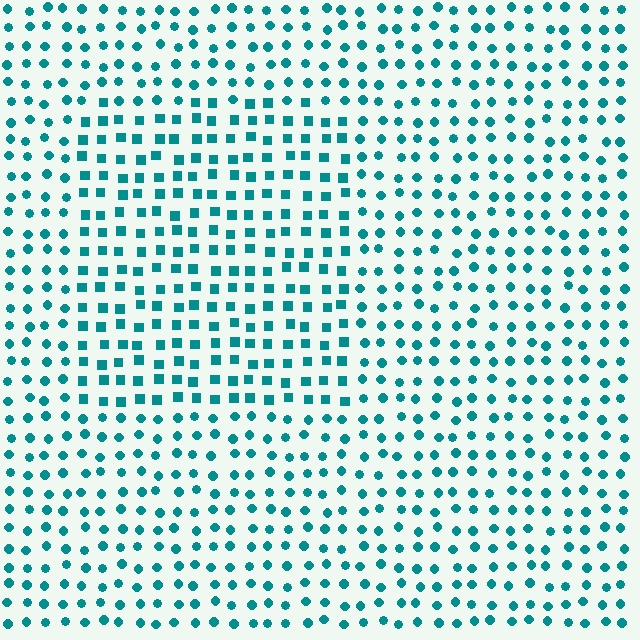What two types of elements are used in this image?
The image uses squares inside the rectangle region and circles outside it.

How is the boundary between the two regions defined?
The boundary is defined by a change in element shape: squares inside vs. circles outside. All elements share the same color and spacing.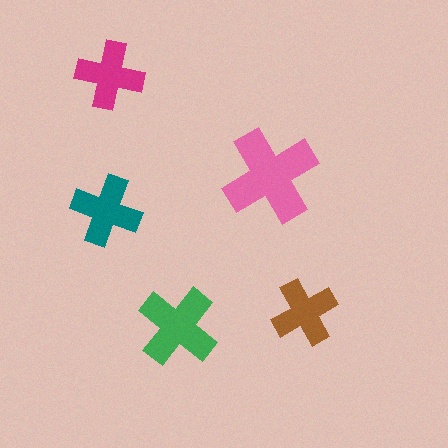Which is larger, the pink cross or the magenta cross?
The pink one.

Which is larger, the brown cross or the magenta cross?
The magenta one.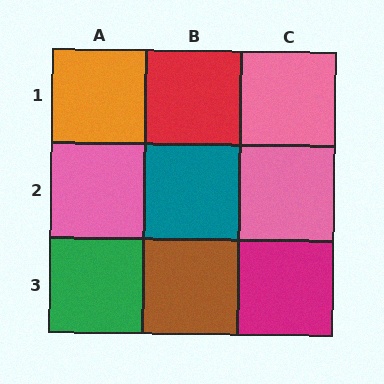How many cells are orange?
1 cell is orange.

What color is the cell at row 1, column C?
Pink.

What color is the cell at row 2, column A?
Pink.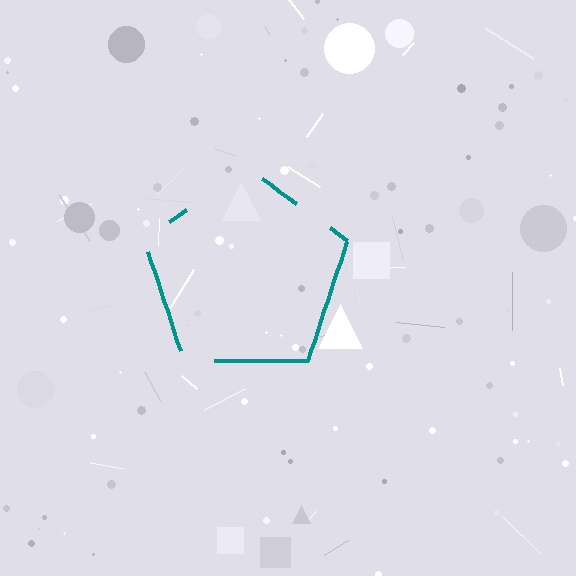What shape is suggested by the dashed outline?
The dashed outline suggests a pentagon.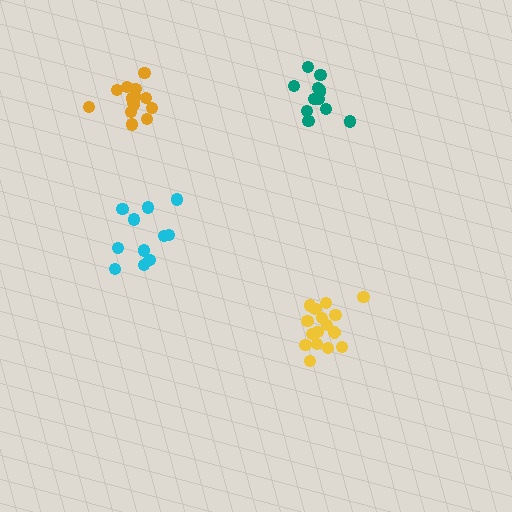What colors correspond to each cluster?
The clusters are colored: orange, teal, yellow, cyan.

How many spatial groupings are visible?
There are 4 spatial groupings.